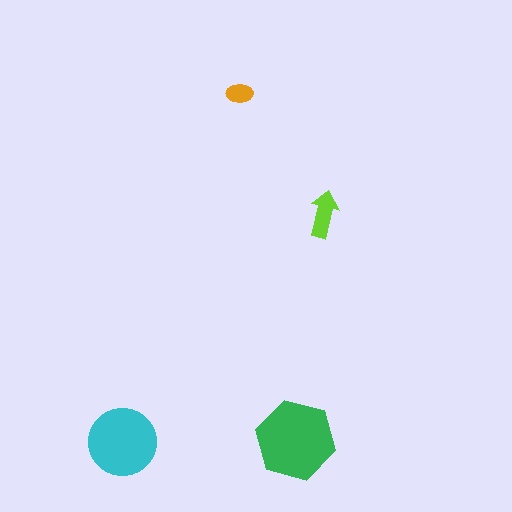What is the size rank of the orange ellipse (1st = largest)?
4th.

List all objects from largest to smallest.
The green hexagon, the cyan circle, the lime arrow, the orange ellipse.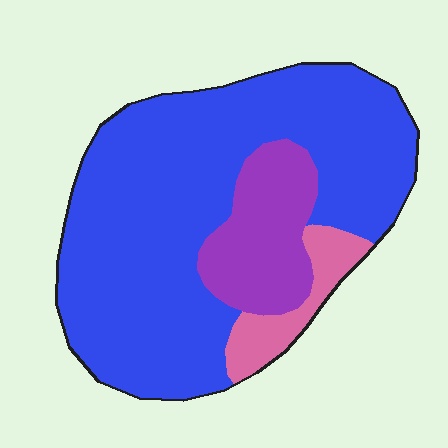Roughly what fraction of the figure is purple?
Purple takes up about one sixth (1/6) of the figure.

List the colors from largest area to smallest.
From largest to smallest: blue, purple, pink.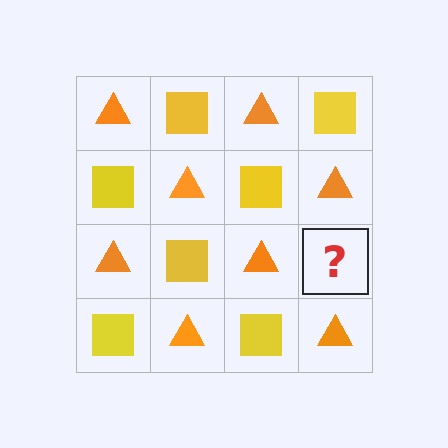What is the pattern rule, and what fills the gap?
The rule is that it alternates orange triangle and yellow square in a checkerboard pattern. The gap should be filled with a yellow square.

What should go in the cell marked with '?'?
The missing cell should contain a yellow square.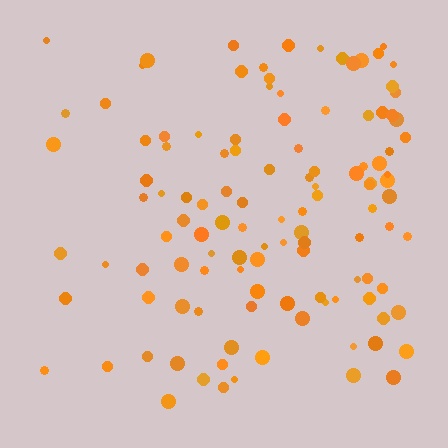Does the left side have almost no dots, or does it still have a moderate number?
Still a moderate number, just noticeably fewer than the right.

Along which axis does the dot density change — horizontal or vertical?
Horizontal.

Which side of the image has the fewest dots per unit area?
The left.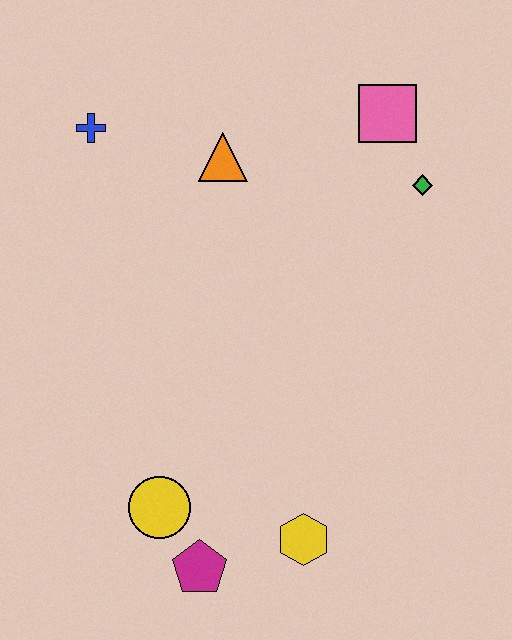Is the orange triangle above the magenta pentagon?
Yes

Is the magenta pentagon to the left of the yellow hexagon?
Yes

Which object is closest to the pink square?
The green diamond is closest to the pink square.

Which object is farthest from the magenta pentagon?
The pink square is farthest from the magenta pentagon.